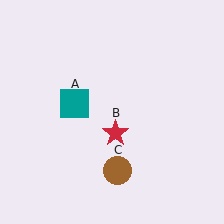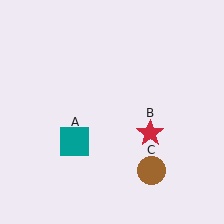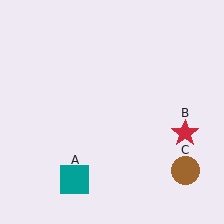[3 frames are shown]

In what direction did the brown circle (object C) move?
The brown circle (object C) moved right.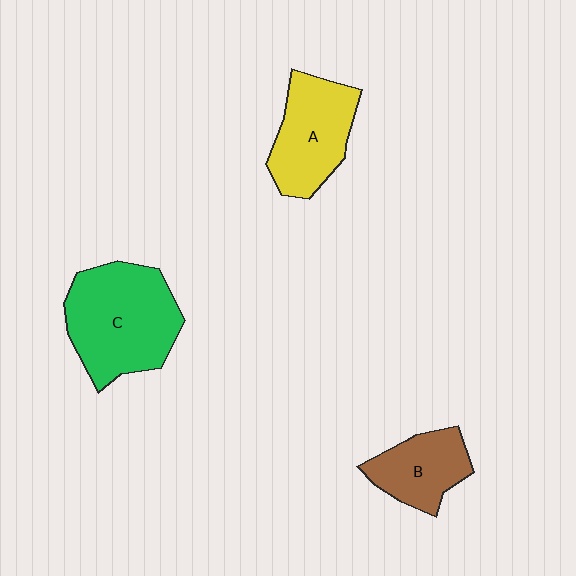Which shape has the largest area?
Shape C (green).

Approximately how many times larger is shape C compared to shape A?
Approximately 1.4 times.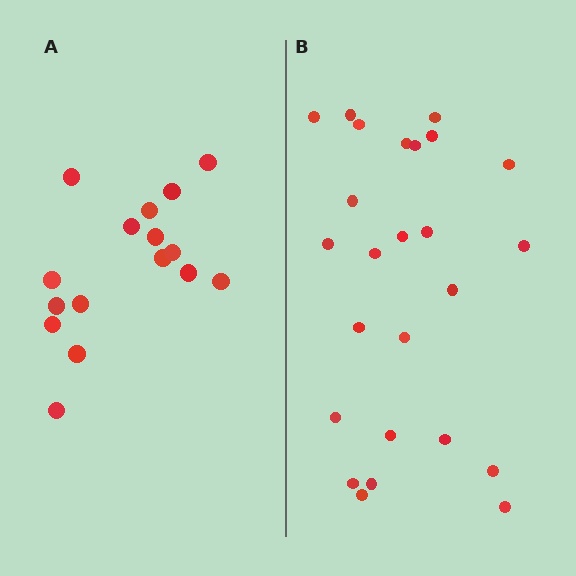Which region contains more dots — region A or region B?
Region B (the right region) has more dots.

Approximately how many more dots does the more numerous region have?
Region B has roughly 8 or so more dots than region A.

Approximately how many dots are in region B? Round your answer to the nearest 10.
About 20 dots. (The exact count is 25, which rounds to 20.)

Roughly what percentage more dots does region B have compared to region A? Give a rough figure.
About 55% more.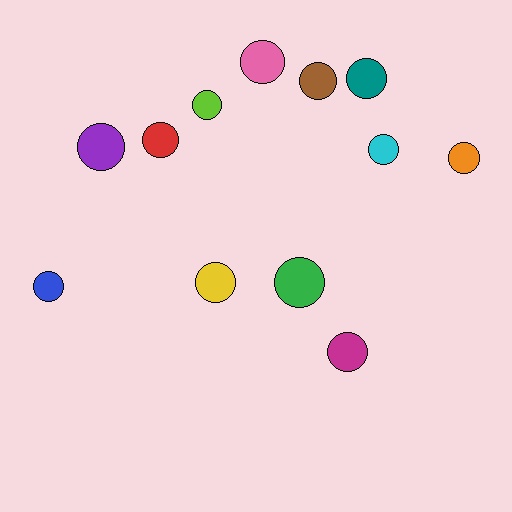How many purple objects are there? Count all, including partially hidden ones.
There is 1 purple object.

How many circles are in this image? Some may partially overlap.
There are 12 circles.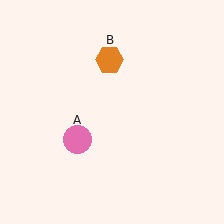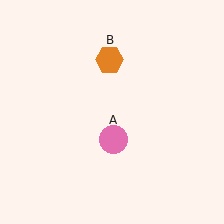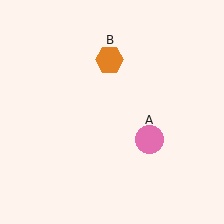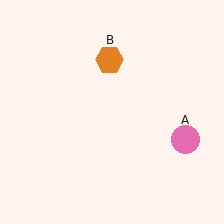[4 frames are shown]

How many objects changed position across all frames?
1 object changed position: pink circle (object A).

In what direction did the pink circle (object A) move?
The pink circle (object A) moved right.